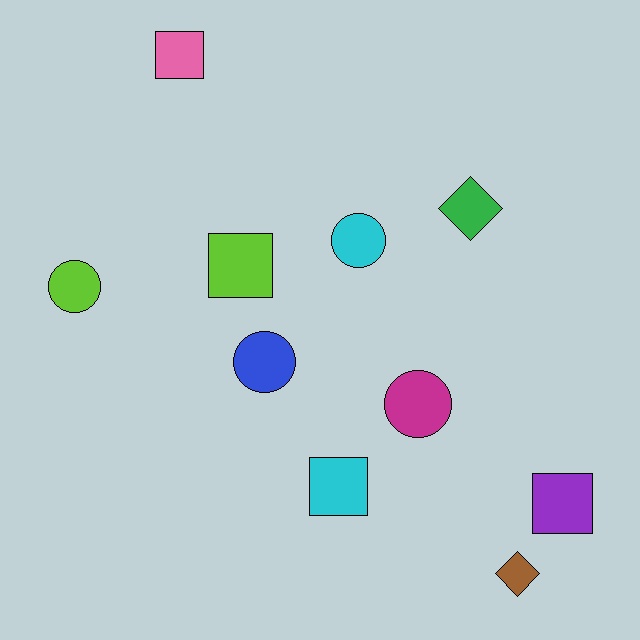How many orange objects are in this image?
There are no orange objects.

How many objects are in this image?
There are 10 objects.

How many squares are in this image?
There are 4 squares.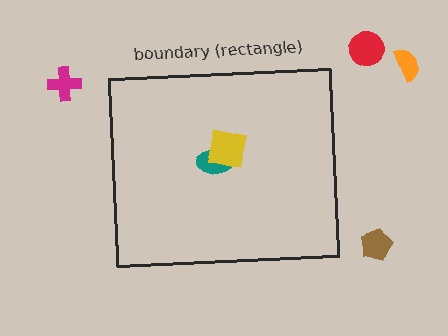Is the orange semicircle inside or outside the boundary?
Outside.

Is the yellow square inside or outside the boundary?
Inside.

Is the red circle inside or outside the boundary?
Outside.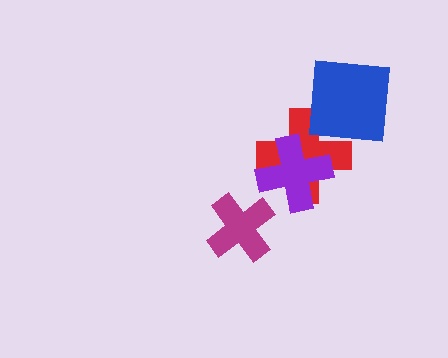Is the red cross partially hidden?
Yes, it is partially covered by another shape.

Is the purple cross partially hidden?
No, no other shape covers it.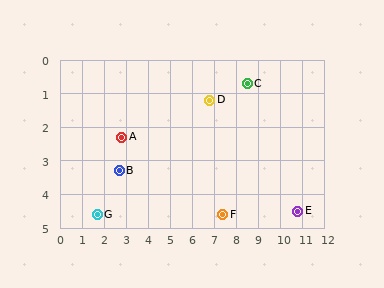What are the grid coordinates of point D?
Point D is at approximately (6.8, 1.2).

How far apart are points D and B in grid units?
Points D and B are about 4.6 grid units apart.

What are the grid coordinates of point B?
Point B is at approximately (2.7, 3.3).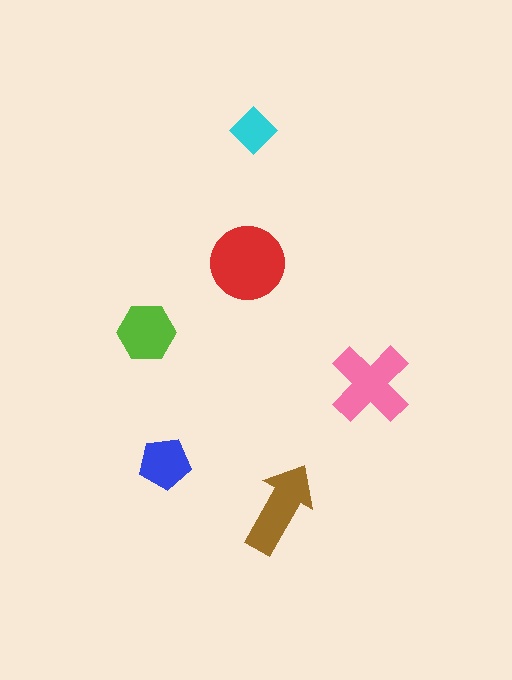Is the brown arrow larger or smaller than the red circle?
Smaller.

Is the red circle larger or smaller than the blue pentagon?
Larger.